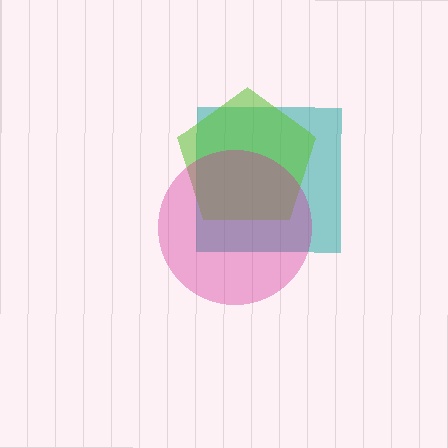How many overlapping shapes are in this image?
There are 3 overlapping shapes in the image.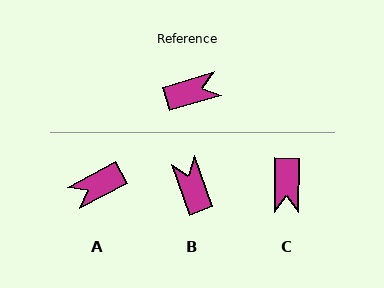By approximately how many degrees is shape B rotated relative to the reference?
Approximately 93 degrees counter-clockwise.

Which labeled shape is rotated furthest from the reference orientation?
A, about 169 degrees away.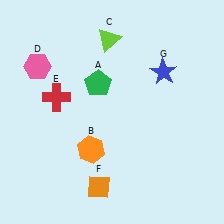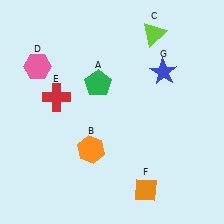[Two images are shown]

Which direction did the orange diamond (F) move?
The orange diamond (F) moved right.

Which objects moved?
The objects that moved are: the lime triangle (C), the orange diamond (F).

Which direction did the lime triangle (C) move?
The lime triangle (C) moved right.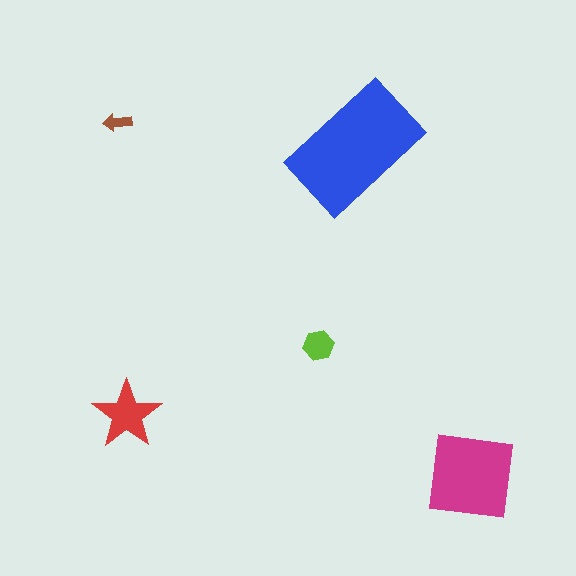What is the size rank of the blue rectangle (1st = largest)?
1st.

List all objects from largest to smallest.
The blue rectangle, the magenta square, the red star, the lime hexagon, the brown arrow.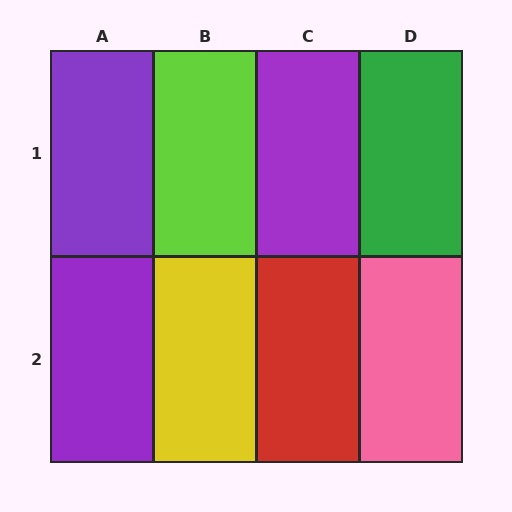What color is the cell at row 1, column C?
Purple.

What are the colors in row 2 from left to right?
Purple, yellow, red, pink.